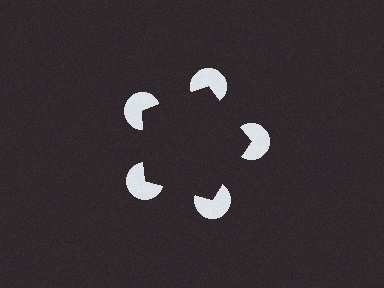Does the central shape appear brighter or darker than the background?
It typically appears slightly darker than the background, even though no actual brightness change is drawn.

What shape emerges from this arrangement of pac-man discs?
An illusory pentagon — its edges are inferred from the aligned wedge cuts in the pac-man discs, not physically drawn.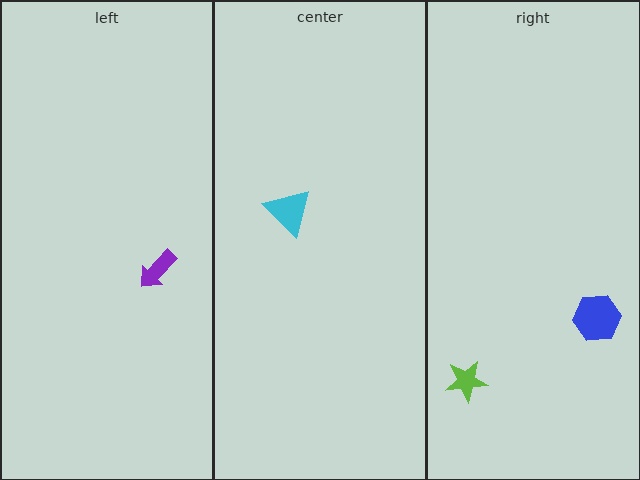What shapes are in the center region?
The cyan triangle.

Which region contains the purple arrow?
The left region.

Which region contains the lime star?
The right region.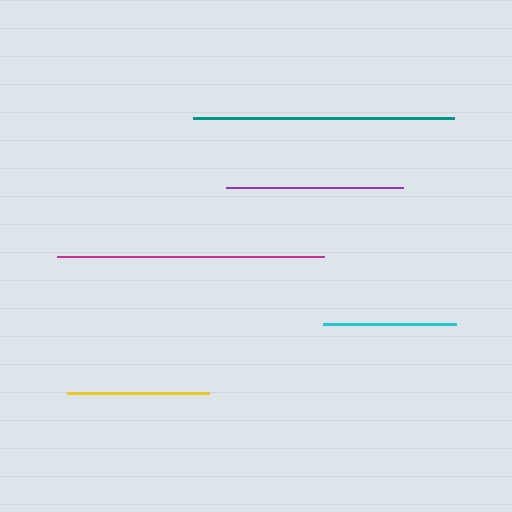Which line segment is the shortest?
The cyan line is the shortest at approximately 133 pixels.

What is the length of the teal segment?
The teal segment is approximately 261 pixels long.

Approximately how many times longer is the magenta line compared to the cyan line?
The magenta line is approximately 2.0 times the length of the cyan line.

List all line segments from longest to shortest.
From longest to shortest: magenta, teal, purple, yellow, cyan.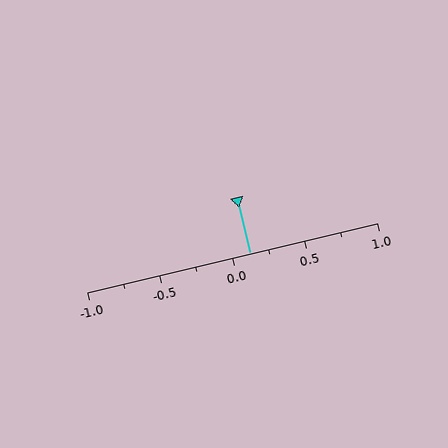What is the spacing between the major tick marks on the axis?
The major ticks are spaced 0.5 apart.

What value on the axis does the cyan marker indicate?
The marker indicates approximately 0.12.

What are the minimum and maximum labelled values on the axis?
The axis runs from -1.0 to 1.0.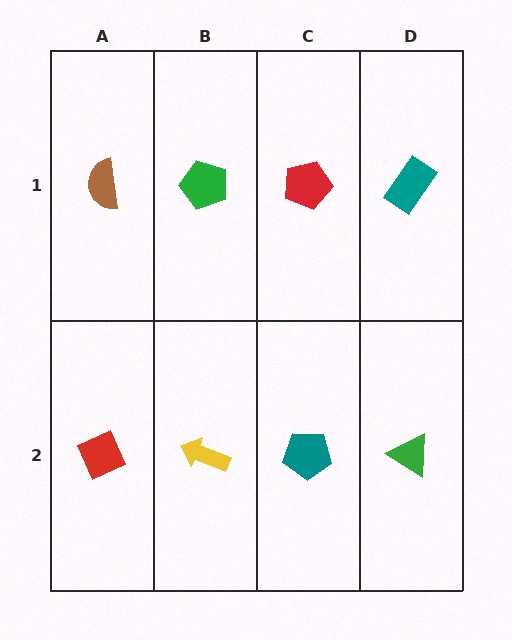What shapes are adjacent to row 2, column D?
A teal rectangle (row 1, column D), a teal pentagon (row 2, column C).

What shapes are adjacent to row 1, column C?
A teal pentagon (row 2, column C), a green pentagon (row 1, column B), a teal rectangle (row 1, column D).